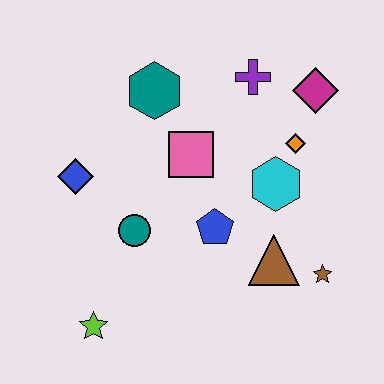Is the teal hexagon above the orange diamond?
Yes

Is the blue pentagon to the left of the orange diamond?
Yes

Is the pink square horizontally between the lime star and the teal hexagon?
No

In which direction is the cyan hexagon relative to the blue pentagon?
The cyan hexagon is to the right of the blue pentagon.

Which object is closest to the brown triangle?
The brown star is closest to the brown triangle.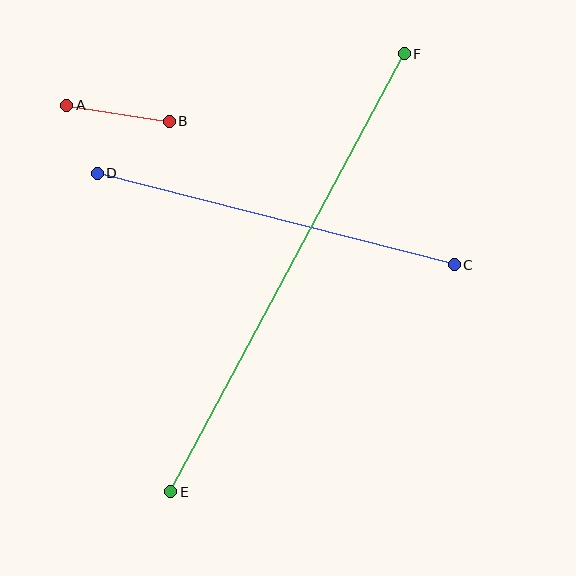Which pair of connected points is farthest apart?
Points E and F are farthest apart.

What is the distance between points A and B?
The distance is approximately 104 pixels.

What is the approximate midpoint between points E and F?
The midpoint is at approximately (288, 273) pixels.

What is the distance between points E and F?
The distance is approximately 497 pixels.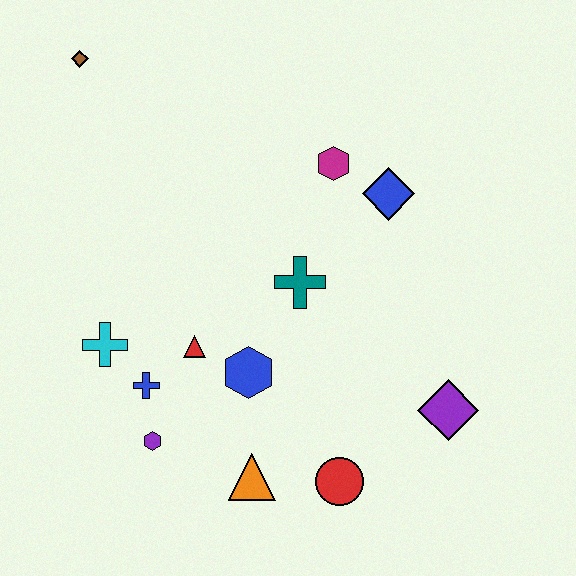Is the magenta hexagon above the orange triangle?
Yes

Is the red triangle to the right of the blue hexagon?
No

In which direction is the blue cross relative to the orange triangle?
The blue cross is to the left of the orange triangle.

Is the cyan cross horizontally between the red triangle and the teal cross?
No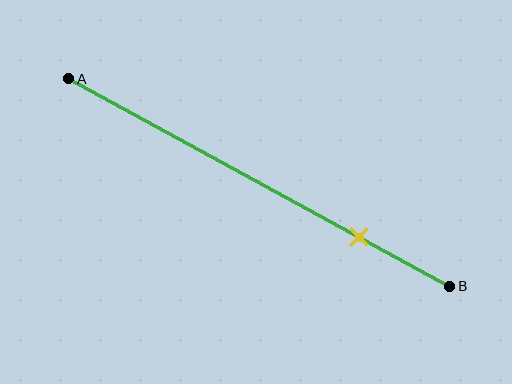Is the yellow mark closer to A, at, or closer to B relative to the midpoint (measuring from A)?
The yellow mark is closer to point B than the midpoint of segment AB.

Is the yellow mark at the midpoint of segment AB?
No, the mark is at about 75% from A, not at the 50% midpoint.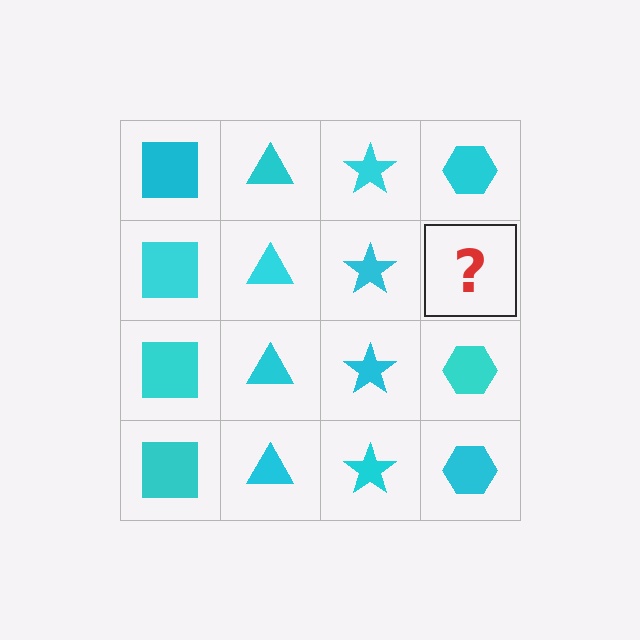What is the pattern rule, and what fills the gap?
The rule is that each column has a consistent shape. The gap should be filled with a cyan hexagon.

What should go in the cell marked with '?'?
The missing cell should contain a cyan hexagon.